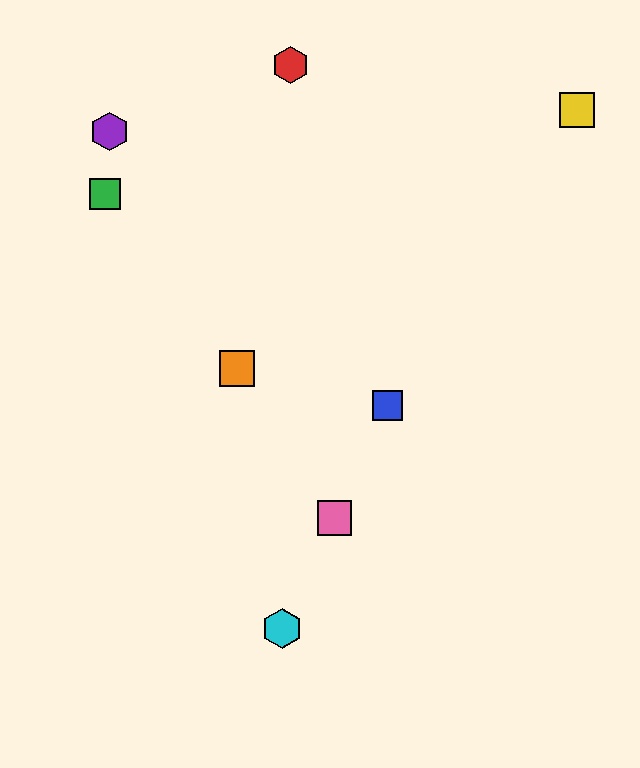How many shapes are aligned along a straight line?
3 shapes (the blue square, the cyan hexagon, the pink square) are aligned along a straight line.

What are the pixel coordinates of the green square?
The green square is at (105, 194).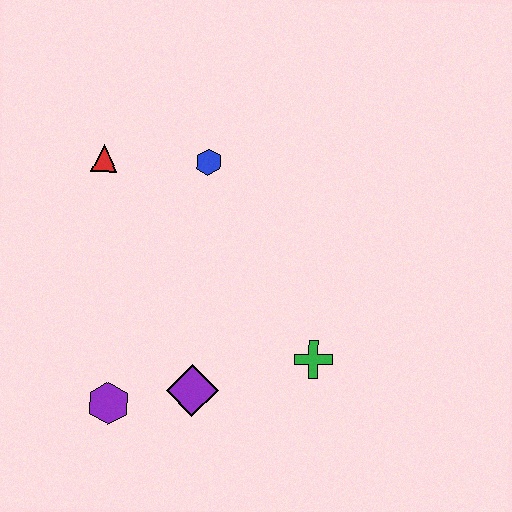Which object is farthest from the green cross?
The red triangle is farthest from the green cross.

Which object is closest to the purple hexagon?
The purple diamond is closest to the purple hexagon.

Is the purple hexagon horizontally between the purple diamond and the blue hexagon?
No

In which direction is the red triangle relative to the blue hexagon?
The red triangle is to the left of the blue hexagon.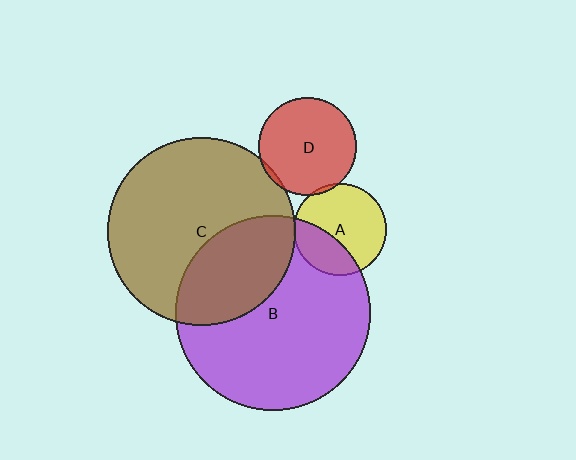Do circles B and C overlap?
Yes.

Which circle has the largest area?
Circle B (purple).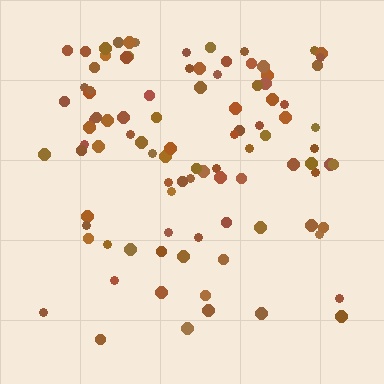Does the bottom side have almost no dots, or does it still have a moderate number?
Still a moderate number, just noticeably fewer than the top.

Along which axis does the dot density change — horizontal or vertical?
Vertical.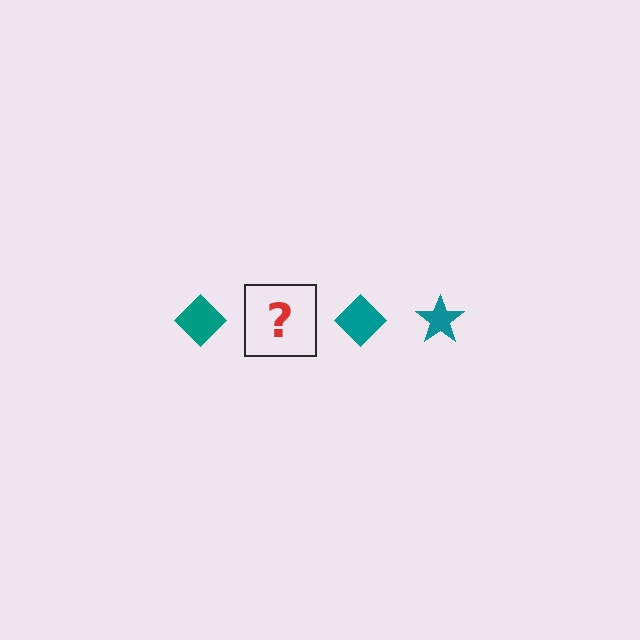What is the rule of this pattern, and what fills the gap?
The rule is that the pattern cycles through diamond, star shapes in teal. The gap should be filled with a teal star.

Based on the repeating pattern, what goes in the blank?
The blank should be a teal star.